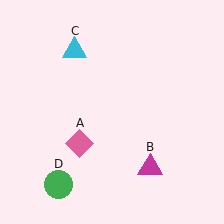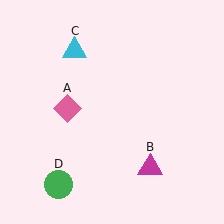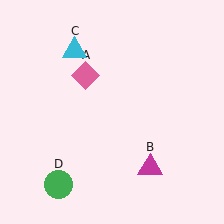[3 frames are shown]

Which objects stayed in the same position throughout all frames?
Magenta triangle (object B) and cyan triangle (object C) and green circle (object D) remained stationary.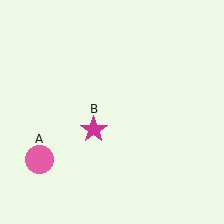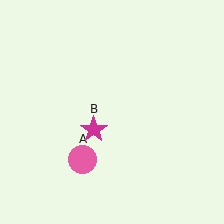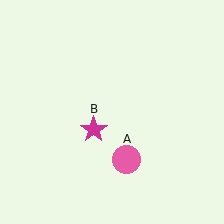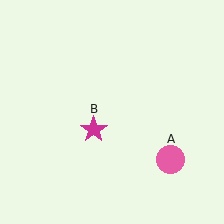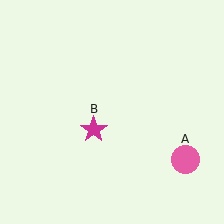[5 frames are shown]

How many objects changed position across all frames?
1 object changed position: pink circle (object A).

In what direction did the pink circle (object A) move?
The pink circle (object A) moved right.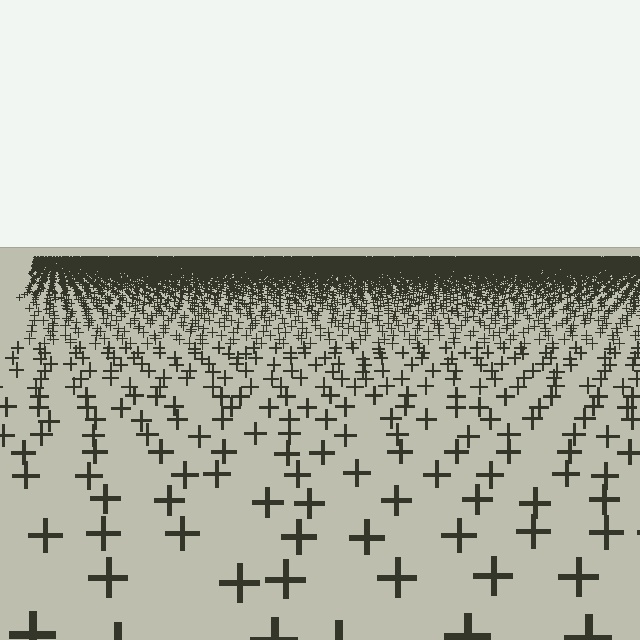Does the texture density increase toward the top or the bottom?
Density increases toward the top.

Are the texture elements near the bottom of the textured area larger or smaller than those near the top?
Larger. Near the bottom, elements are closer to the viewer and appear at a bigger on-screen size.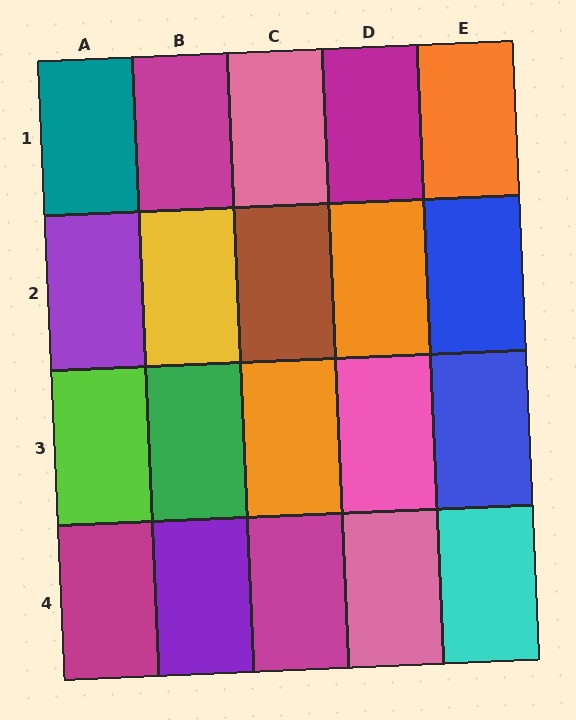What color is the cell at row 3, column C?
Orange.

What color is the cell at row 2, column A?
Purple.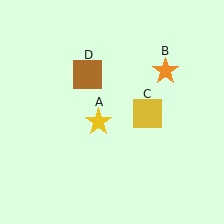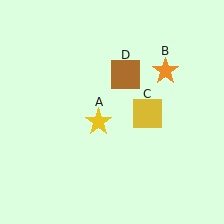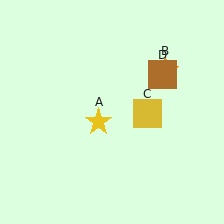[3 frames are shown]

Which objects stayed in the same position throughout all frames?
Yellow star (object A) and orange star (object B) and yellow square (object C) remained stationary.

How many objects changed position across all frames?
1 object changed position: brown square (object D).